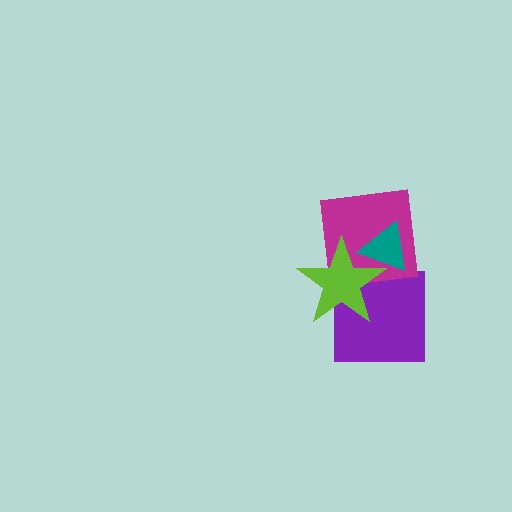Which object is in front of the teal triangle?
The lime star is in front of the teal triangle.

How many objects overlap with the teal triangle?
2 objects overlap with the teal triangle.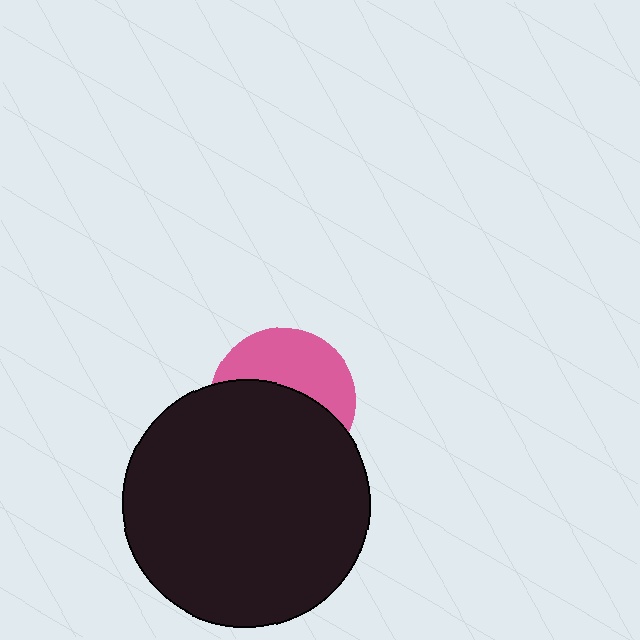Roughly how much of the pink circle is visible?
A small part of it is visible (roughly 44%).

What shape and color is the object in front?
The object in front is a black circle.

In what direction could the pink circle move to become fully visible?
The pink circle could move up. That would shift it out from behind the black circle entirely.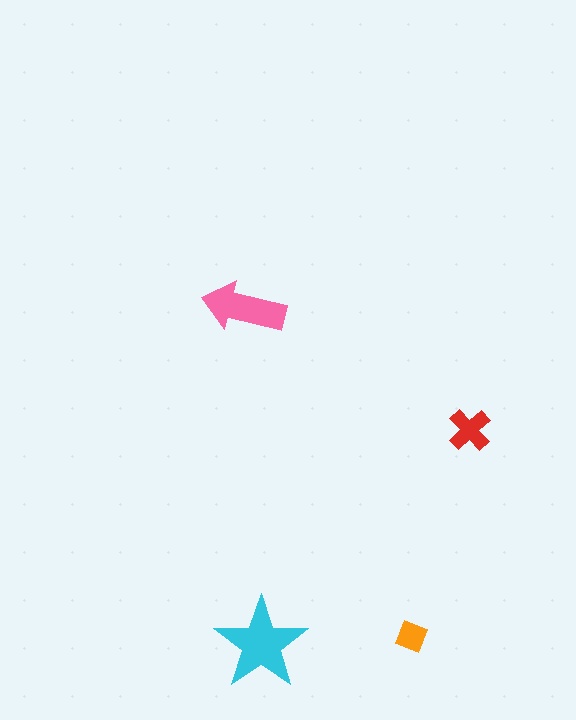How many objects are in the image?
There are 4 objects in the image.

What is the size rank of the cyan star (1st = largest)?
1st.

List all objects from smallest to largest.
The orange diamond, the red cross, the pink arrow, the cyan star.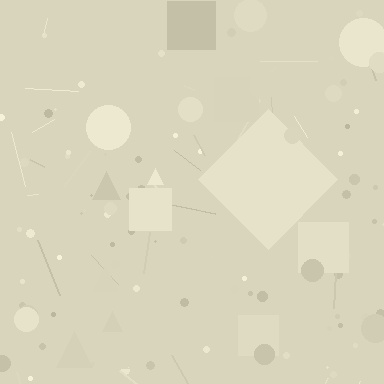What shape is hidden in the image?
A diamond is hidden in the image.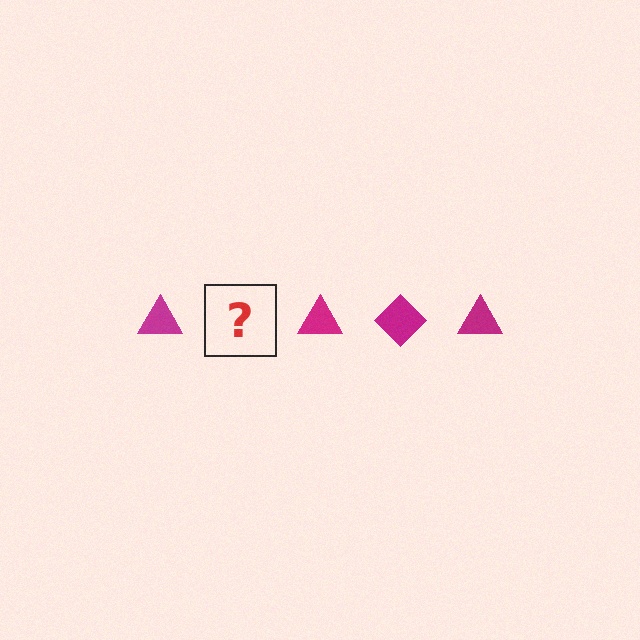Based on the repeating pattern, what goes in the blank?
The blank should be a magenta diamond.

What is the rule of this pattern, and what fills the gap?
The rule is that the pattern cycles through triangle, diamond shapes in magenta. The gap should be filled with a magenta diamond.